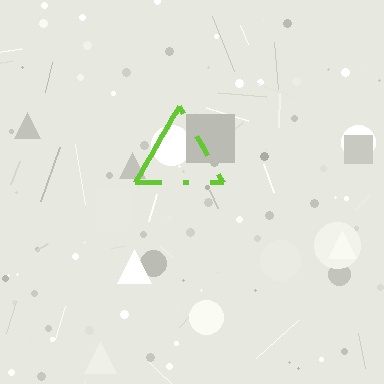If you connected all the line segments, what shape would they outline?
They would outline a triangle.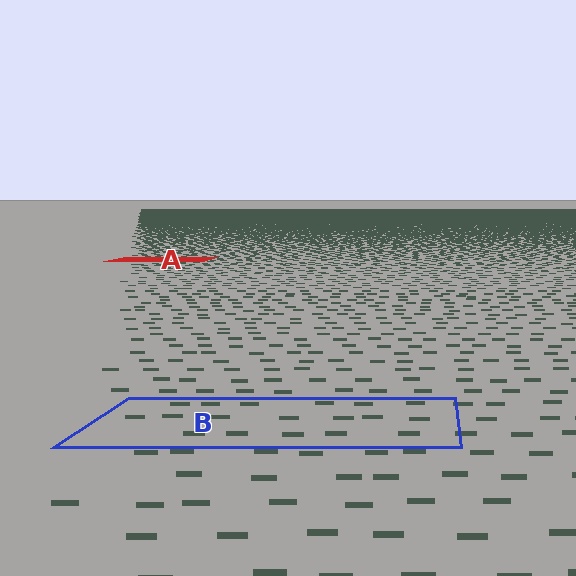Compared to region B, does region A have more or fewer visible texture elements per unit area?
Region A has more texture elements per unit area — they are packed more densely because it is farther away.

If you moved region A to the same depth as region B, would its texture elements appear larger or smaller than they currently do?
They would appear larger. At a closer depth, the same texture elements are projected at a bigger on-screen size.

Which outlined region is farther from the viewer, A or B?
Region A is farther from the viewer — the texture elements inside it appear smaller and more densely packed.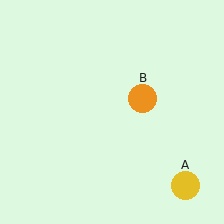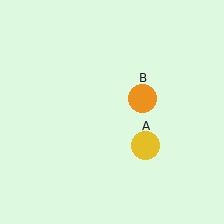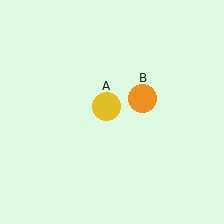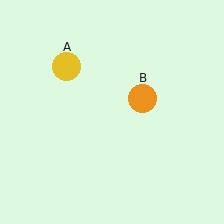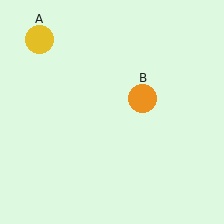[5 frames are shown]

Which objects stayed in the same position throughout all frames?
Orange circle (object B) remained stationary.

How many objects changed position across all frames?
1 object changed position: yellow circle (object A).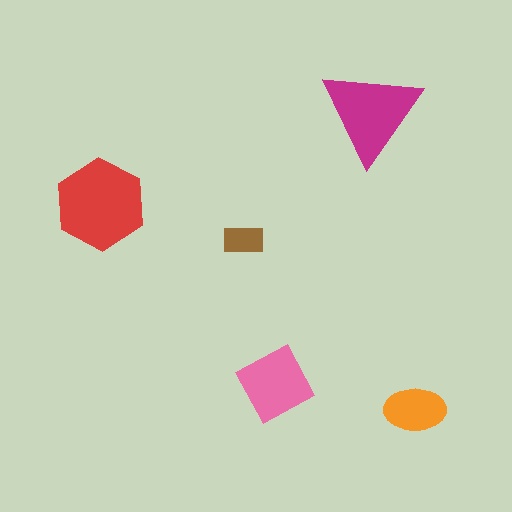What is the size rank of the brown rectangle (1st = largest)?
5th.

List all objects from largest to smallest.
The red hexagon, the magenta triangle, the pink diamond, the orange ellipse, the brown rectangle.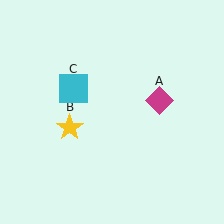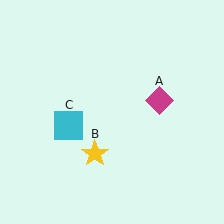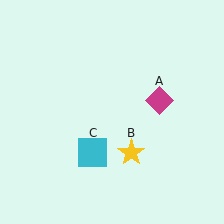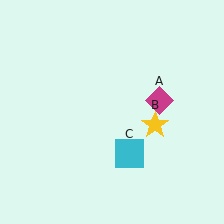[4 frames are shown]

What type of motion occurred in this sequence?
The yellow star (object B), cyan square (object C) rotated counterclockwise around the center of the scene.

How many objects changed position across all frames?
2 objects changed position: yellow star (object B), cyan square (object C).